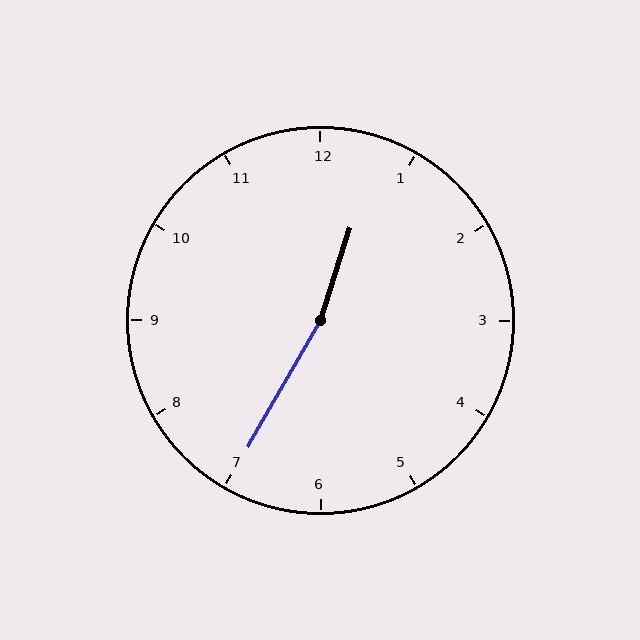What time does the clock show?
12:35.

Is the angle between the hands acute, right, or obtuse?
It is obtuse.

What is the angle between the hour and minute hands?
Approximately 168 degrees.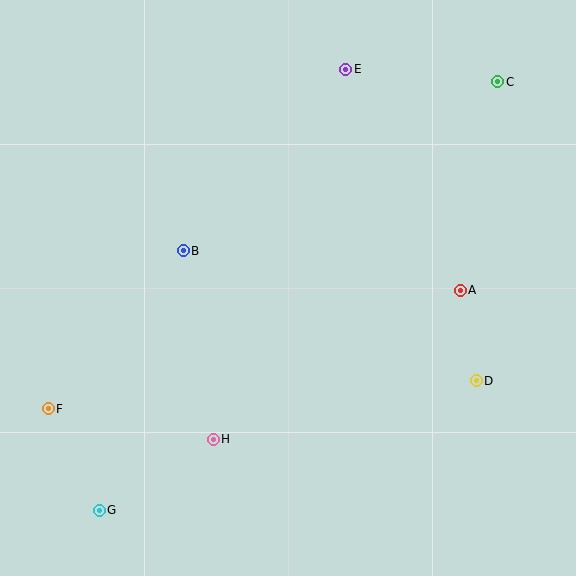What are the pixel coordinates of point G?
Point G is at (99, 510).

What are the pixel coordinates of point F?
Point F is at (48, 409).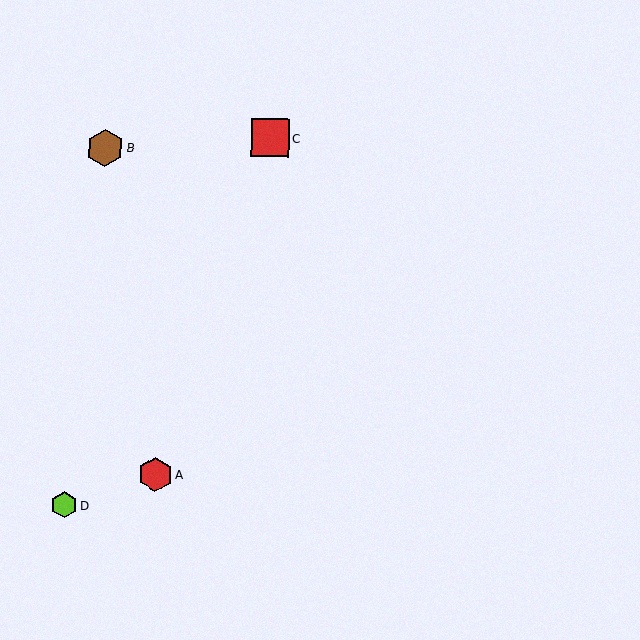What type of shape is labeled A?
Shape A is a red hexagon.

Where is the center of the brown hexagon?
The center of the brown hexagon is at (105, 148).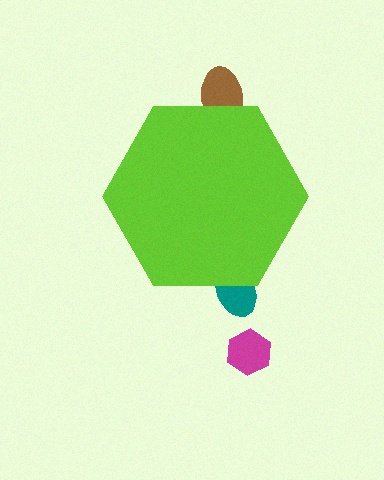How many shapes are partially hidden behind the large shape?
2 shapes are partially hidden.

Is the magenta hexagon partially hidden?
No, the magenta hexagon is fully visible.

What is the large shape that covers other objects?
A lime hexagon.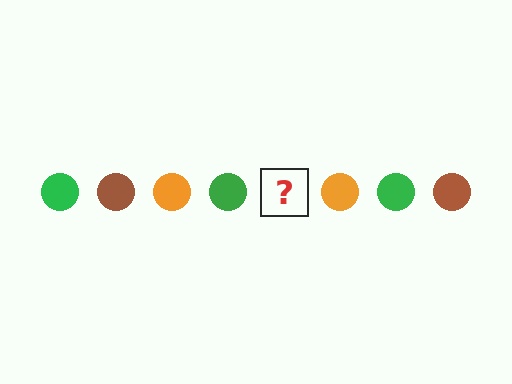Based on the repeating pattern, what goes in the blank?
The blank should be a brown circle.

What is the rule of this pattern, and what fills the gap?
The rule is that the pattern cycles through green, brown, orange circles. The gap should be filled with a brown circle.